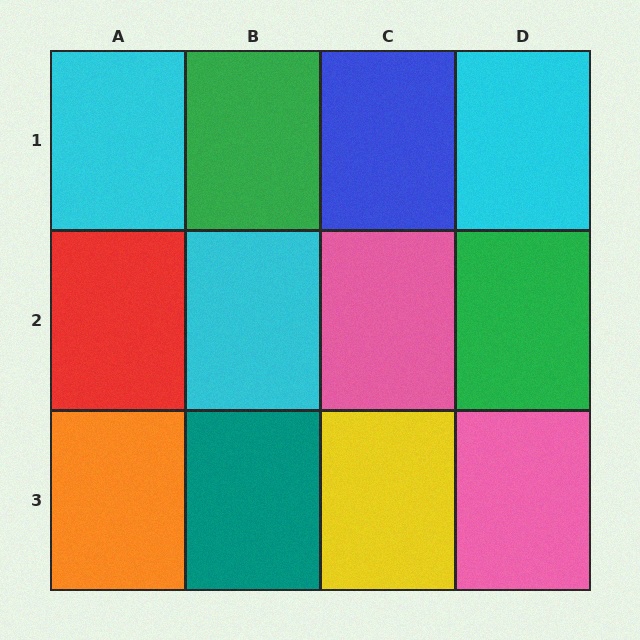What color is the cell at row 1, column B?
Green.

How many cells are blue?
1 cell is blue.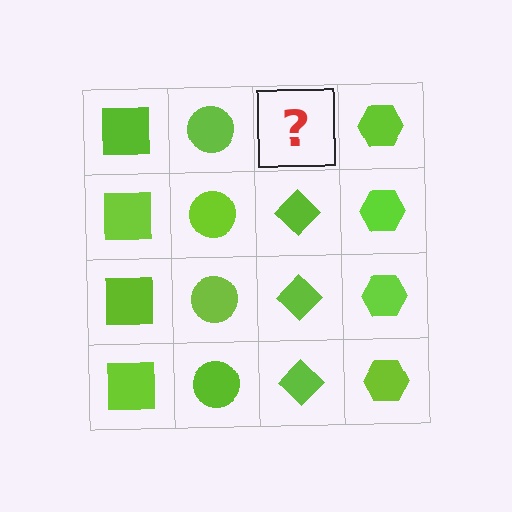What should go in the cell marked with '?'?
The missing cell should contain a lime diamond.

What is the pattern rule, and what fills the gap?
The rule is that each column has a consistent shape. The gap should be filled with a lime diamond.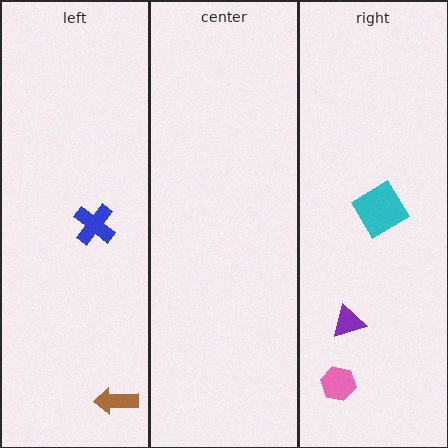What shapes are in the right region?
The purple triangle, the cyan diamond, the pink hexagon.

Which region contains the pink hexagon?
The right region.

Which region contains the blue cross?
The left region.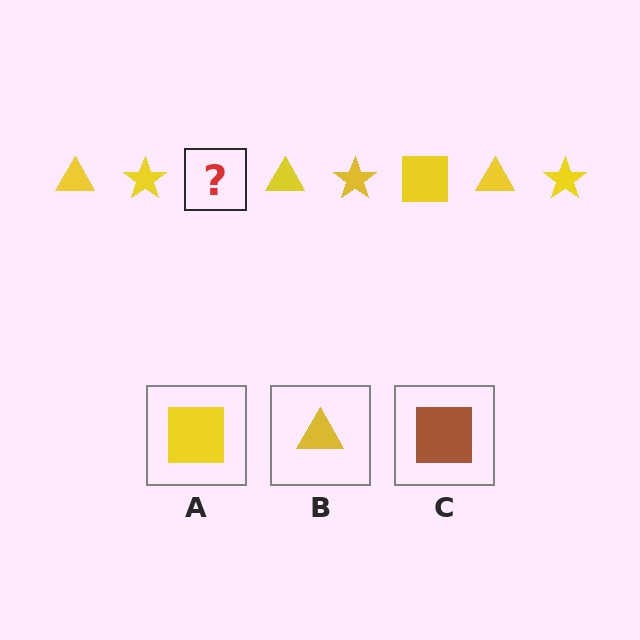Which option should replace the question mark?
Option A.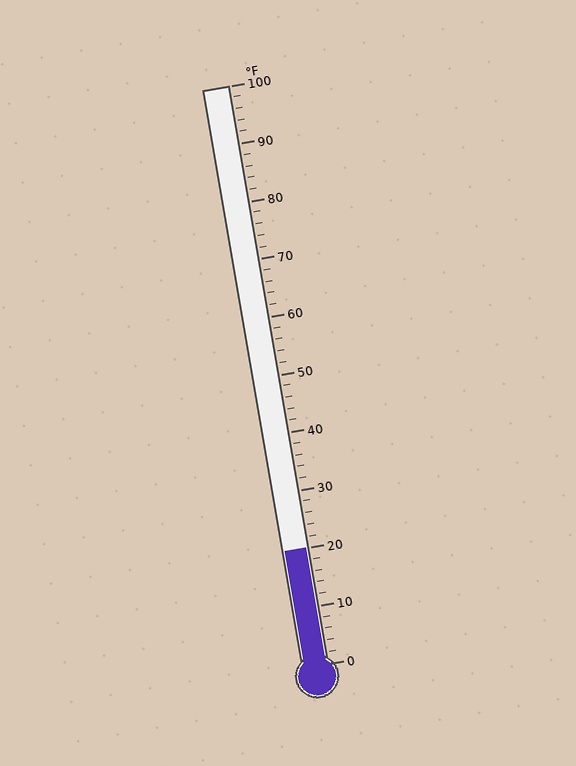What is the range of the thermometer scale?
The thermometer scale ranges from 0°F to 100°F.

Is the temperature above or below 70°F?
The temperature is below 70°F.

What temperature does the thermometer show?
The thermometer shows approximately 20°F.